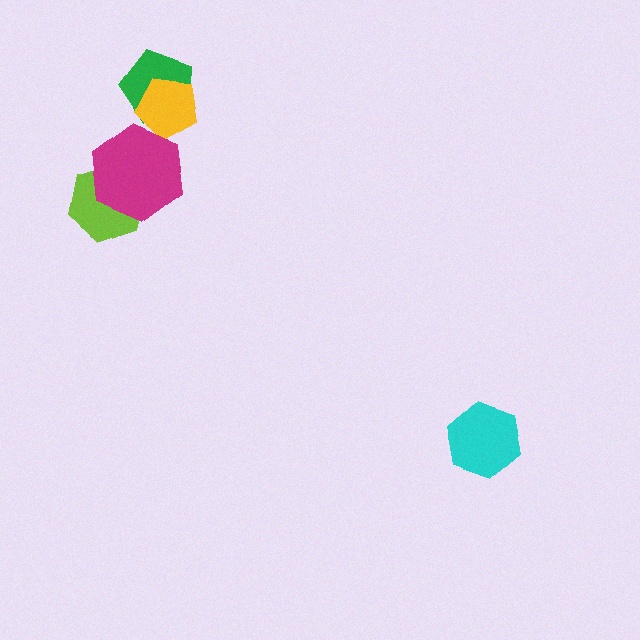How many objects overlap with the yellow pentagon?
2 objects overlap with the yellow pentagon.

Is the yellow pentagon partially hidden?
Yes, it is partially covered by another shape.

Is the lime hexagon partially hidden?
Yes, it is partially covered by another shape.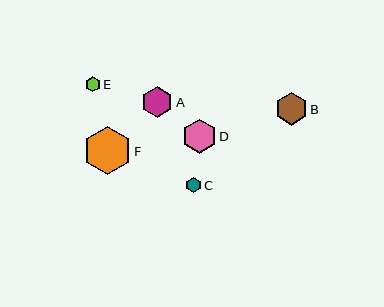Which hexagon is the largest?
Hexagon F is the largest with a size of approximately 48 pixels.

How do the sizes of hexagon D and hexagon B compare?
Hexagon D and hexagon B are approximately the same size.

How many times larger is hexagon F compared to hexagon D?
Hexagon F is approximately 1.4 times the size of hexagon D.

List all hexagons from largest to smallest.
From largest to smallest: F, D, B, A, C, E.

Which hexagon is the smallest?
Hexagon E is the smallest with a size of approximately 15 pixels.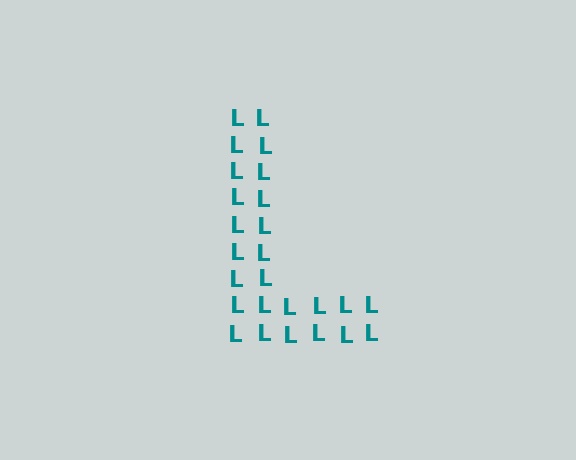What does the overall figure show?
The overall figure shows the letter L.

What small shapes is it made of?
It is made of small letter L's.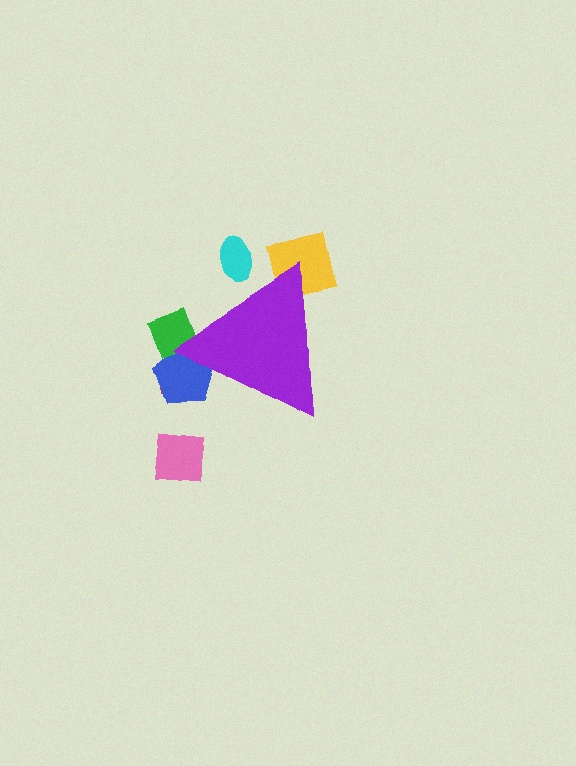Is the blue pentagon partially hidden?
Yes, the blue pentagon is partially hidden behind the purple triangle.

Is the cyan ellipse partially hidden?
Yes, the cyan ellipse is partially hidden behind the purple triangle.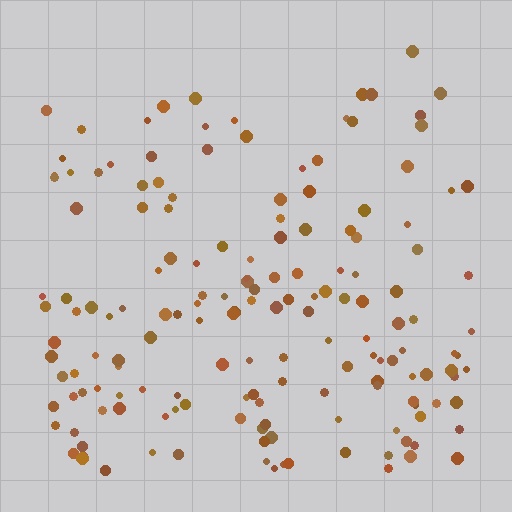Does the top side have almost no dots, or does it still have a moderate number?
Still a moderate number, just noticeably fewer than the bottom.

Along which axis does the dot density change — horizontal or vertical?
Vertical.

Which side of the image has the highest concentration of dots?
The bottom.